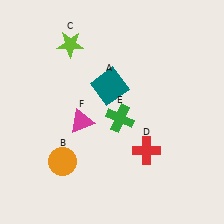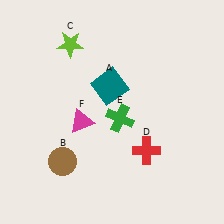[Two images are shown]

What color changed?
The circle (B) changed from orange in Image 1 to brown in Image 2.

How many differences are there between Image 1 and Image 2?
There is 1 difference between the two images.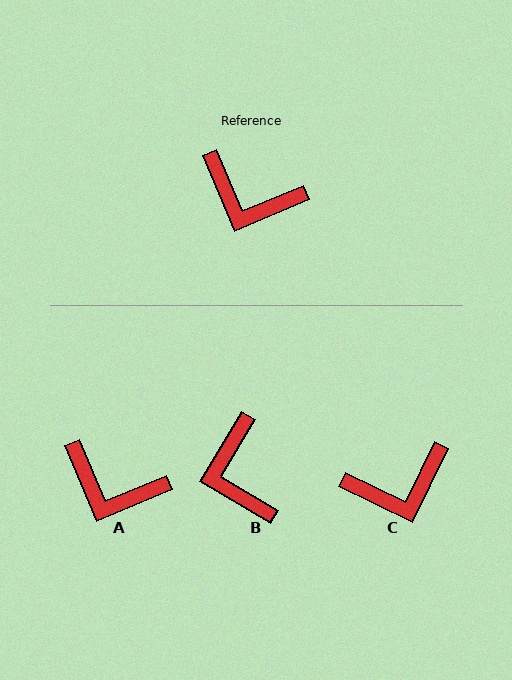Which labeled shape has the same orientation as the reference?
A.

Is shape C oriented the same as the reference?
No, it is off by about 41 degrees.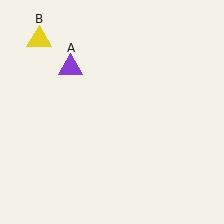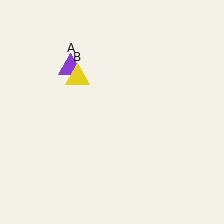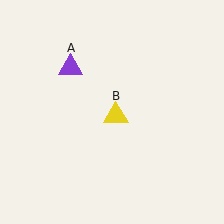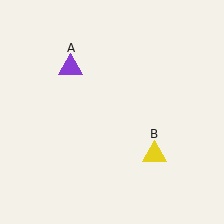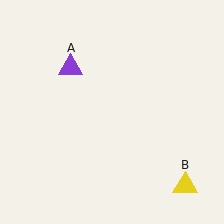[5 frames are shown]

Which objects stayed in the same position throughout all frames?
Purple triangle (object A) remained stationary.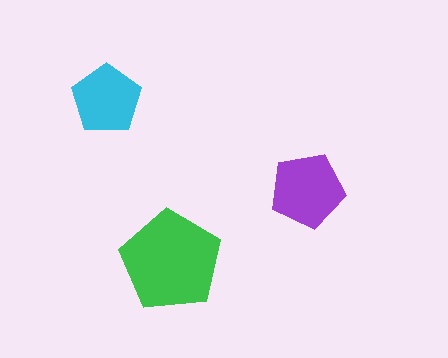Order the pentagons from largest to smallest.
the green one, the purple one, the cyan one.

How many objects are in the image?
There are 3 objects in the image.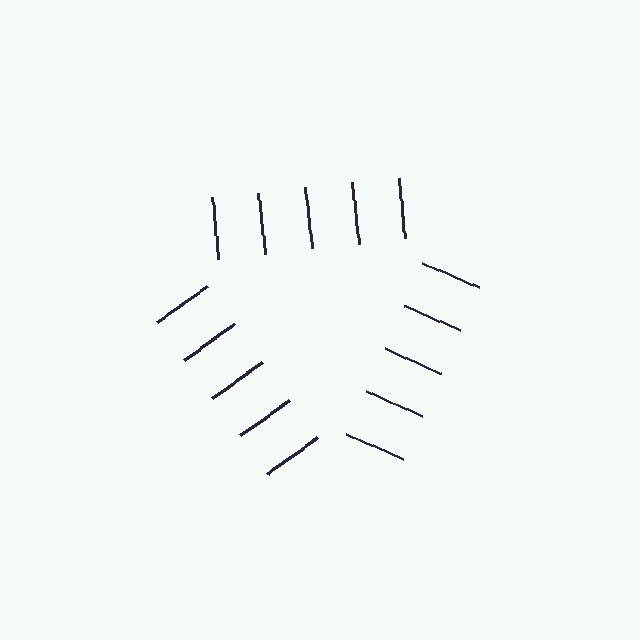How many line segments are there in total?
15 — 5 along each of the 3 edges.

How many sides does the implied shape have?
3 sides — the line-ends trace a triangle.